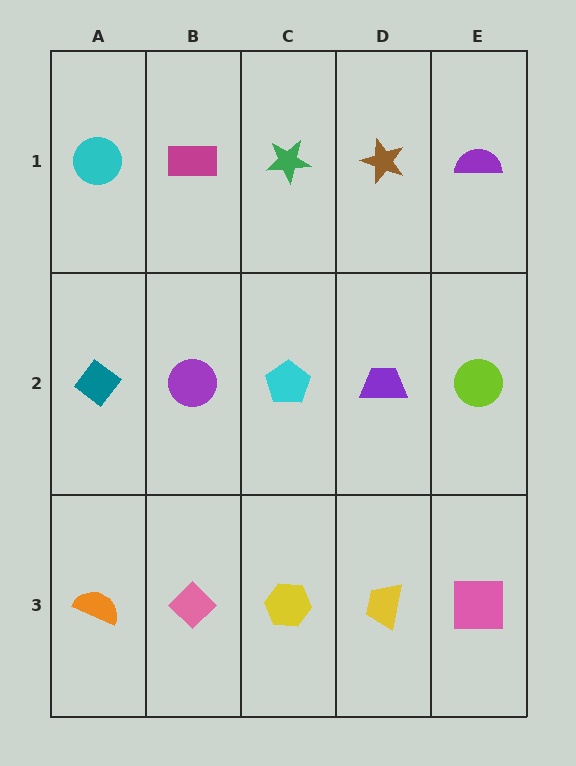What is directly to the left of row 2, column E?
A purple trapezoid.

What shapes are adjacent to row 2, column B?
A magenta rectangle (row 1, column B), a pink diamond (row 3, column B), a teal diamond (row 2, column A), a cyan pentagon (row 2, column C).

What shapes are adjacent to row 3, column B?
A purple circle (row 2, column B), an orange semicircle (row 3, column A), a yellow hexagon (row 3, column C).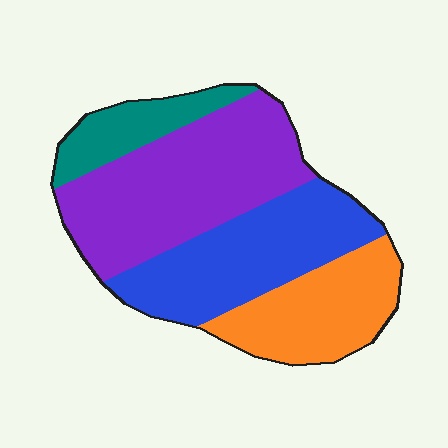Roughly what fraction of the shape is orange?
Orange covers around 20% of the shape.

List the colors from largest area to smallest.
From largest to smallest: purple, blue, orange, teal.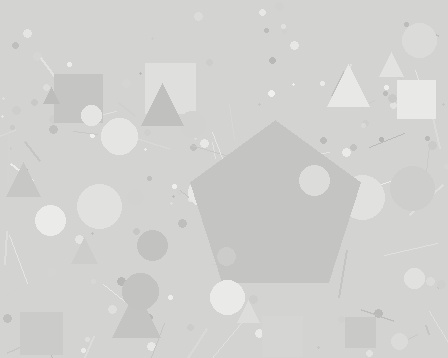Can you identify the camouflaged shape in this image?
The camouflaged shape is a pentagon.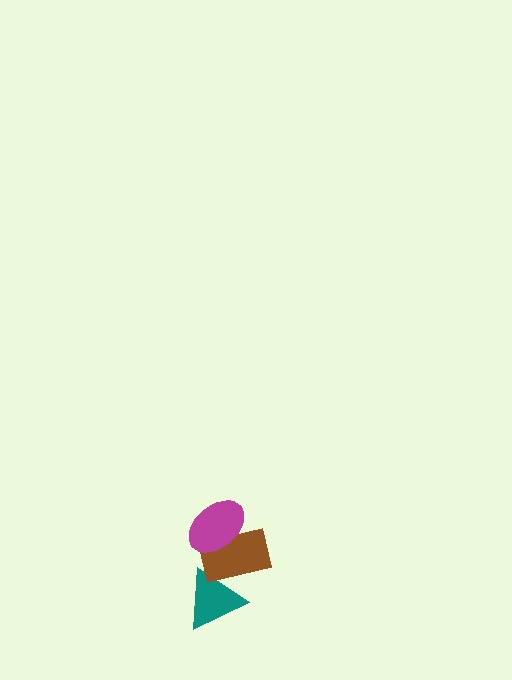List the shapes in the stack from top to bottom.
From top to bottom: the magenta ellipse, the brown rectangle, the teal triangle.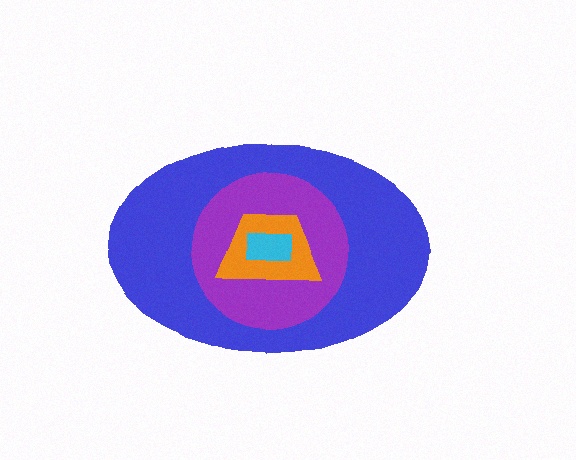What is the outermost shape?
The blue ellipse.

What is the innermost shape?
The cyan rectangle.